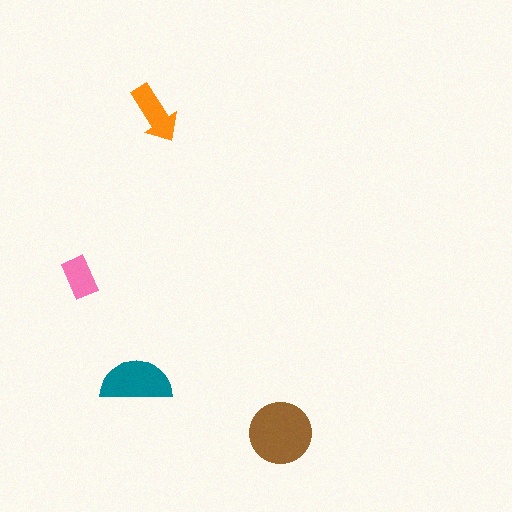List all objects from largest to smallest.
The brown circle, the teal semicircle, the orange arrow, the pink rectangle.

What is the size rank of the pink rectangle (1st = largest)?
4th.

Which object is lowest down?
The brown circle is bottommost.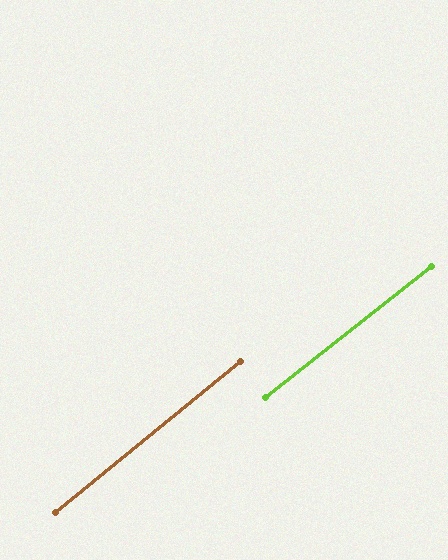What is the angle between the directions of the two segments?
Approximately 1 degree.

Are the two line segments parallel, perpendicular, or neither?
Parallel — their directions differ by only 1.2°.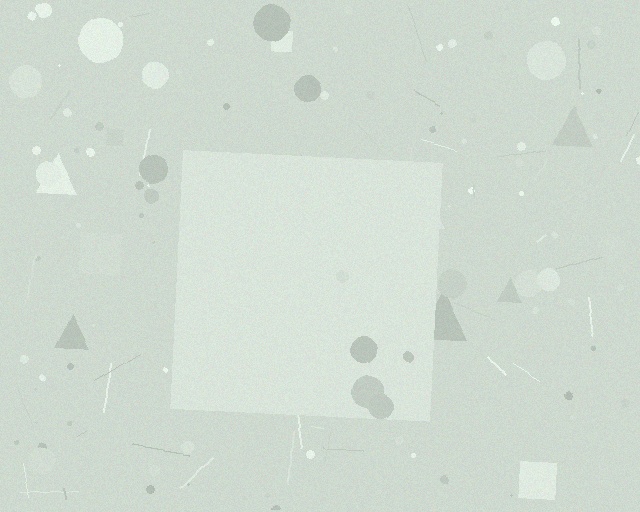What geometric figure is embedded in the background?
A square is embedded in the background.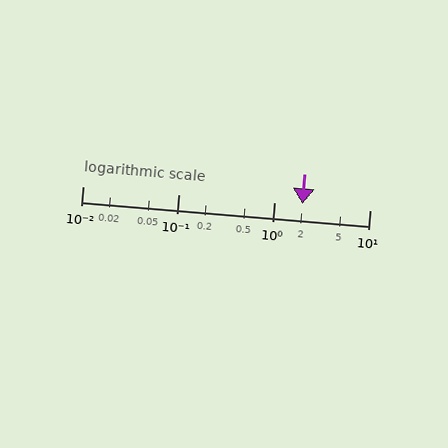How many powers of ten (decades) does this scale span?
The scale spans 3 decades, from 0.01 to 10.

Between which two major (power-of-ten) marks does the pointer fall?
The pointer is between 1 and 10.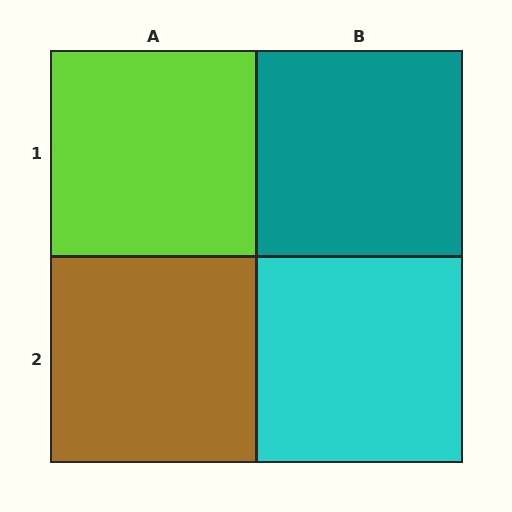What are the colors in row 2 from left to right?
Brown, cyan.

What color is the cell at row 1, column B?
Teal.